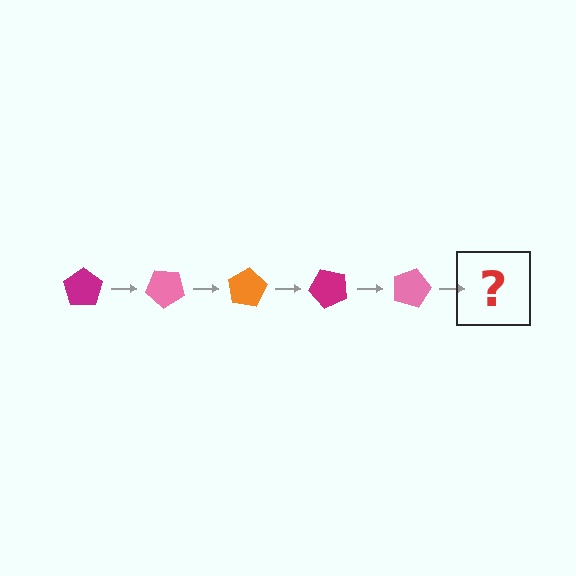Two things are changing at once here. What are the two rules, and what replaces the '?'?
The two rules are that it rotates 40 degrees each step and the color cycles through magenta, pink, and orange. The '?' should be an orange pentagon, rotated 200 degrees from the start.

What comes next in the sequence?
The next element should be an orange pentagon, rotated 200 degrees from the start.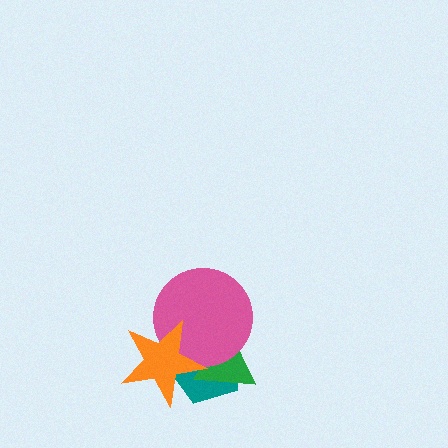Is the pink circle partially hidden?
Yes, it is partially covered by another shape.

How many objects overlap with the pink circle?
3 objects overlap with the pink circle.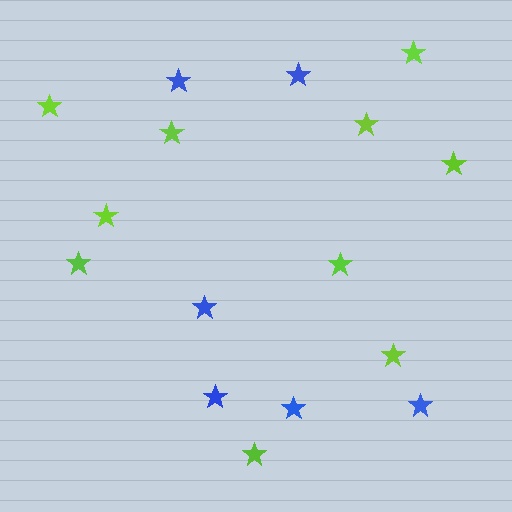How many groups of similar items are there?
There are 2 groups: one group of blue stars (6) and one group of lime stars (10).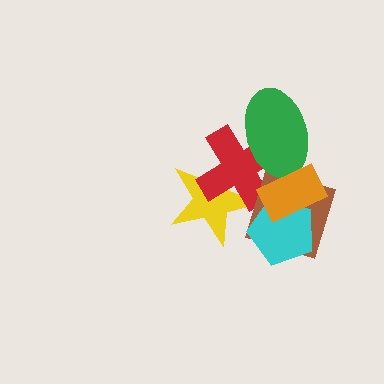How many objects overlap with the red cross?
4 objects overlap with the red cross.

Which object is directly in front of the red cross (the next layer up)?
The brown square is directly in front of the red cross.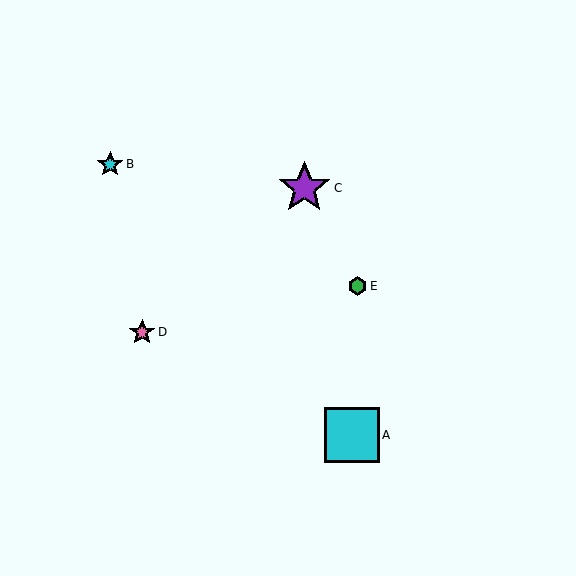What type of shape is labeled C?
Shape C is a purple star.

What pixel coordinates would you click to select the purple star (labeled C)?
Click at (304, 188) to select the purple star C.